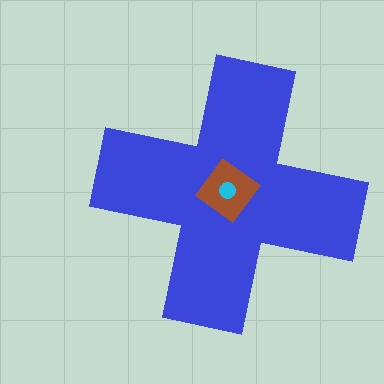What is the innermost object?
The cyan circle.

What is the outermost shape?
The blue cross.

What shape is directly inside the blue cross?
The brown diamond.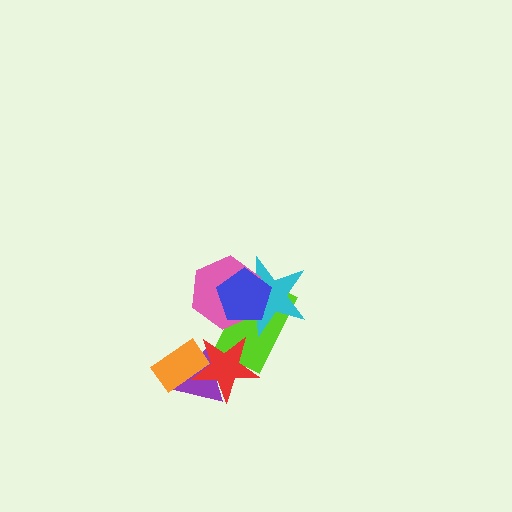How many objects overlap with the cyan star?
3 objects overlap with the cyan star.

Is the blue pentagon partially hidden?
No, no other shape covers it.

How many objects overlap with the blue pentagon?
3 objects overlap with the blue pentagon.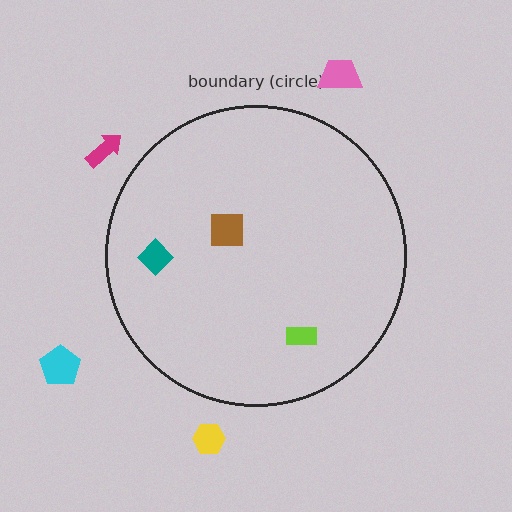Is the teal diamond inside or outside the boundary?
Inside.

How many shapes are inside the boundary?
3 inside, 4 outside.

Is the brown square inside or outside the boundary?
Inside.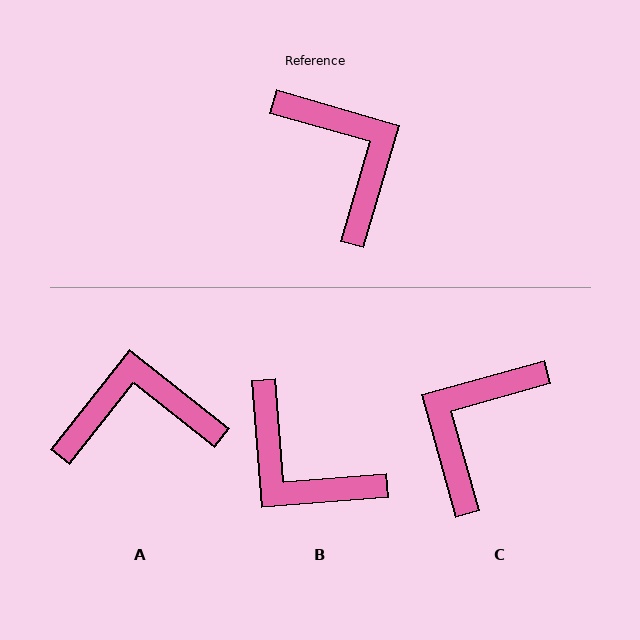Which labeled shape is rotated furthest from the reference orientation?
B, about 159 degrees away.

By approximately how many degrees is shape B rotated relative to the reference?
Approximately 159 degrees clockwise.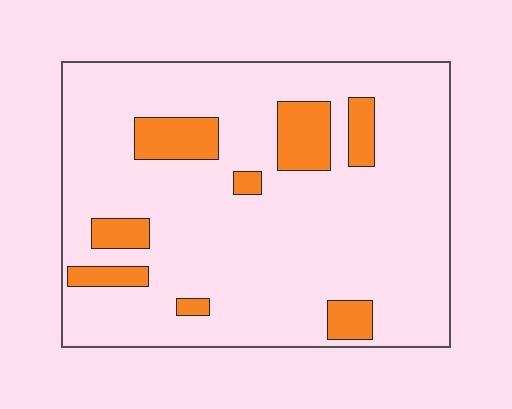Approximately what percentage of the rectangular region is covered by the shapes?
Approximately 15%.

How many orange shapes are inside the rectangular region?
8.